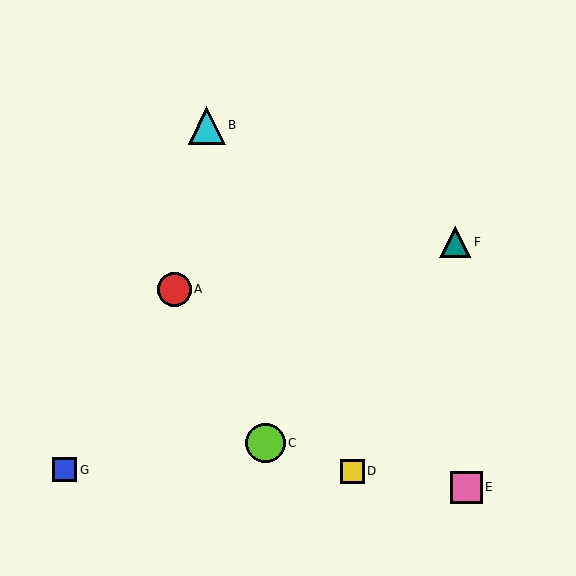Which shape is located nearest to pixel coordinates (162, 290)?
The red circle (labeled A) at (174, 289) is nearest to that location.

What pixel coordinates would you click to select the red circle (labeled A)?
Click at (174, 289) to select the red circle A.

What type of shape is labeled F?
Shape F is a teal triangle.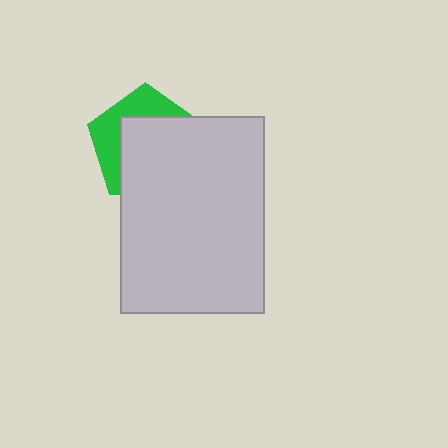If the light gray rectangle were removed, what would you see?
You would see the complete green pentagon.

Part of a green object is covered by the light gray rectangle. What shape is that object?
It is a pentagon.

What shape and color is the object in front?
The object in front is a light gray rectangle.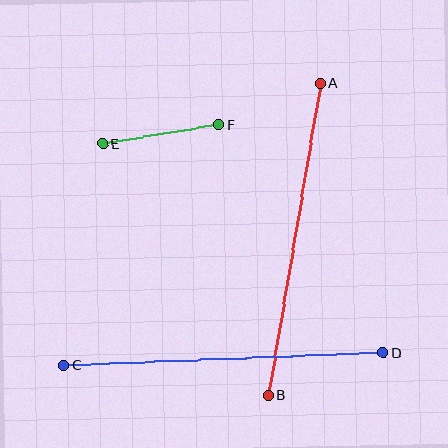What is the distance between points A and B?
The distance is approximately 316 pixels.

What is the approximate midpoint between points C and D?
The midpoint is at approximately (223, 359) pixels.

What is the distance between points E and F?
The distance is approximately 117 pixels.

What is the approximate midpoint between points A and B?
The midpoint is at approximately (295, 240) pixels.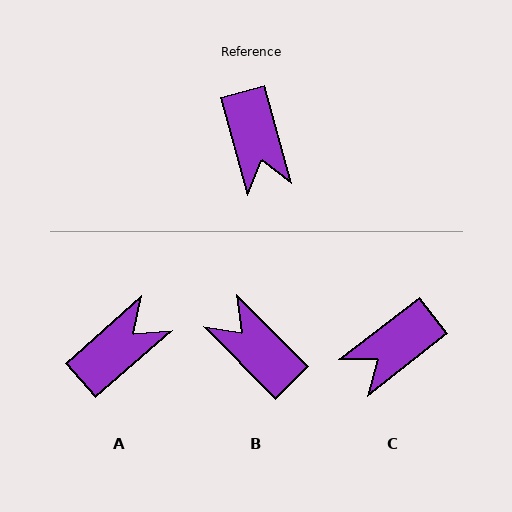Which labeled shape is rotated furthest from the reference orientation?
B, about 151 degrees away.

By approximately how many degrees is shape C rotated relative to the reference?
Approximately 68 degrees clockwise.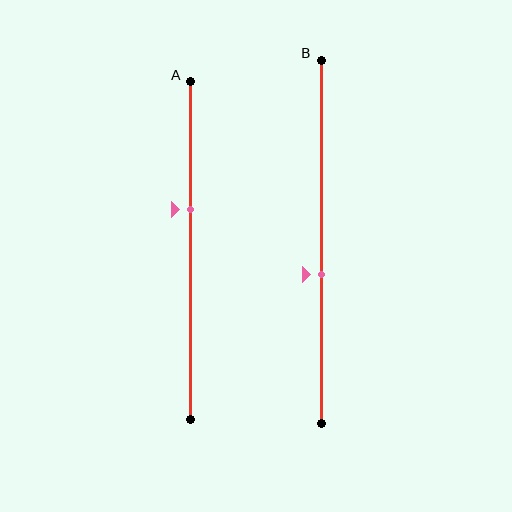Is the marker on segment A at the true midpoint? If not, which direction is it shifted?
No, the marker on segment A is shifted upward by about 12% of the segment length.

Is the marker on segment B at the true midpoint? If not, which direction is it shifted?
No, the marker on segment B is shifted downward by about 9% of the segment length.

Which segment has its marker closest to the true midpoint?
Segment B has its marker closest to the true midpoint.